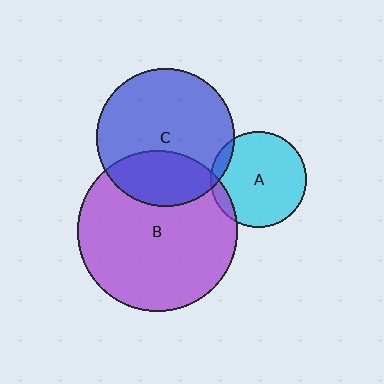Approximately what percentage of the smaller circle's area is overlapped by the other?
Approximately 10%.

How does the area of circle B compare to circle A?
Approximately 2.8 times.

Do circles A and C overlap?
Yes.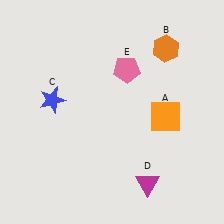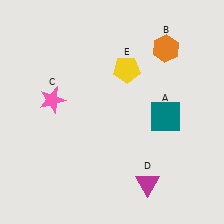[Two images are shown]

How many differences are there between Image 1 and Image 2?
There are 3 differences between the two images.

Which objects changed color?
A changed from orange to teal. C changed from blue to pink. E changed from pink to yellow.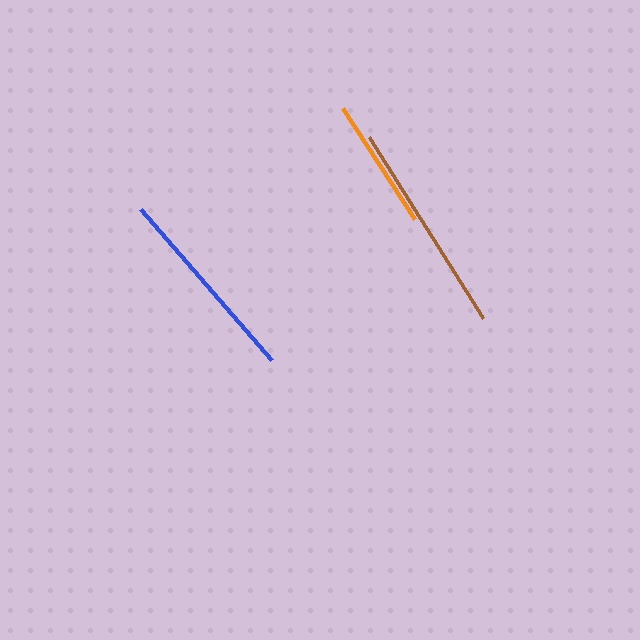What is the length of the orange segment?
The orange segment is approximately 132 pixels long.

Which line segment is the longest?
The brown line is the longest at approximately 214 pixels.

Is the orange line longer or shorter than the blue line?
The blue line is longer than the orange line.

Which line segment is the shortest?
The orange line is the shortest at approximately 132 pixels.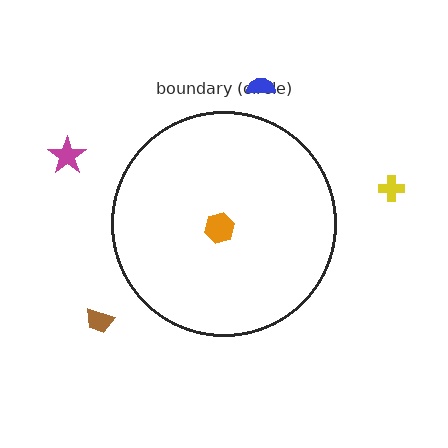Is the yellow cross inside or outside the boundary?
Outside.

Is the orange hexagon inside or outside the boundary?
Inside.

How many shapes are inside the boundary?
1 inside, 4 outside.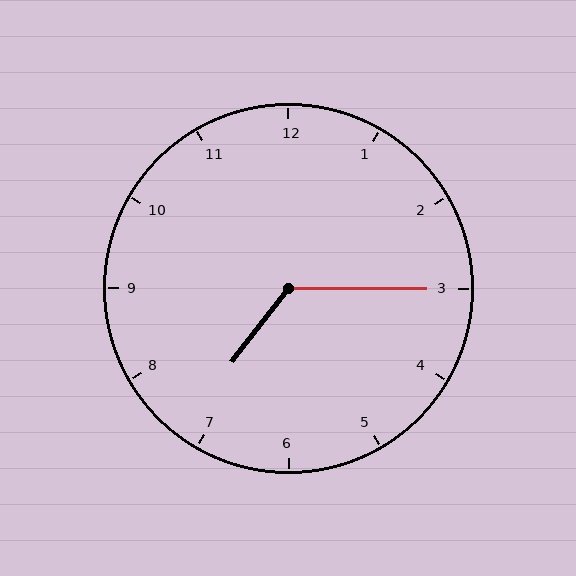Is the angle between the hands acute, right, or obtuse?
It is obtuse.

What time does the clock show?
7:15.